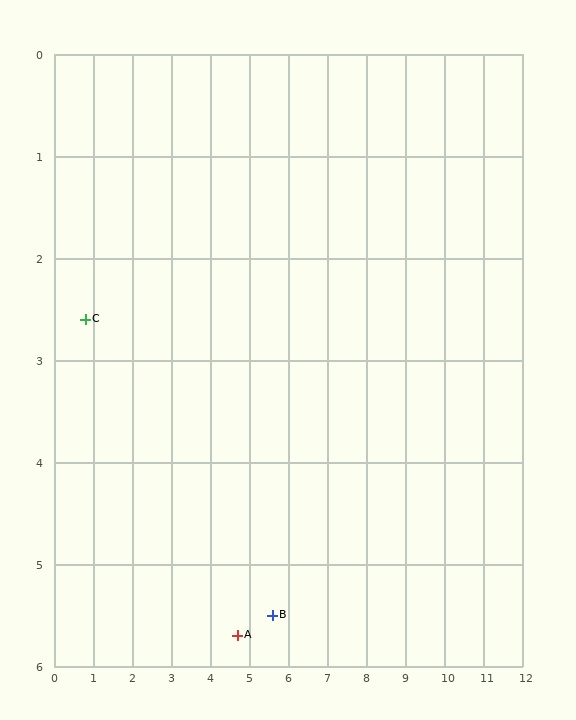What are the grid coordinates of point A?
Point A is at approximately (4.7, 5.7).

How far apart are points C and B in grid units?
Points C and B are about 5.6 grid units apart.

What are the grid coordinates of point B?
Point B is at approximately (5.6, 5.5).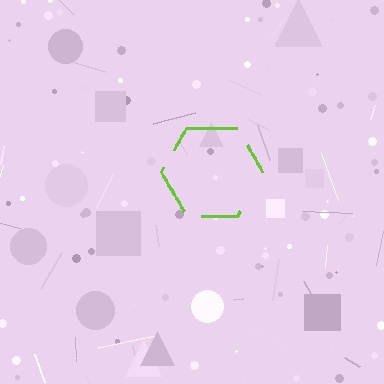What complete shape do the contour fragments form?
The contour fragments form a hexagon.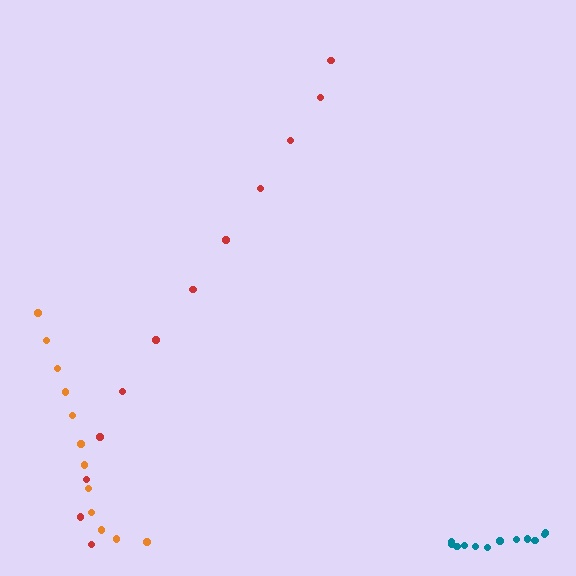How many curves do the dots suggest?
There are 3 distinct paths.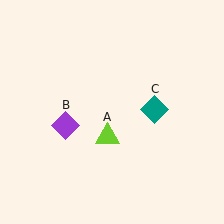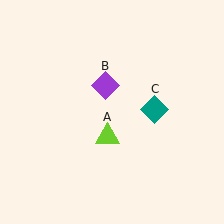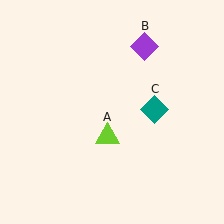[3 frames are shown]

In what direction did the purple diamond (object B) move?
The purple diamond (object B) moved up and to the right.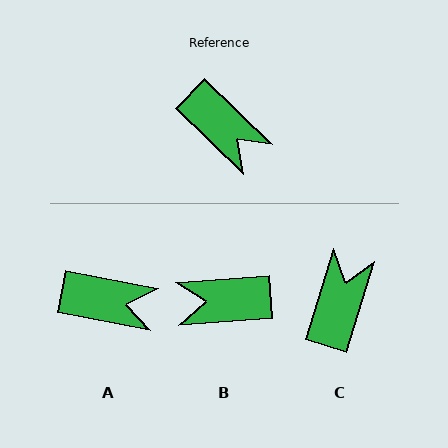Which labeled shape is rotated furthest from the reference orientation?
B, about 132 degrees away.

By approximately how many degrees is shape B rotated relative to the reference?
Approximately 132 degrees clockwise.